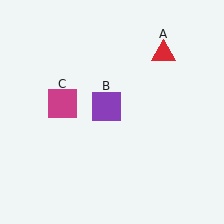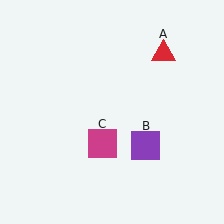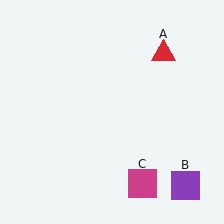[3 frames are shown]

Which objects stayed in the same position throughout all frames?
Red triangle (object A) remained stationary.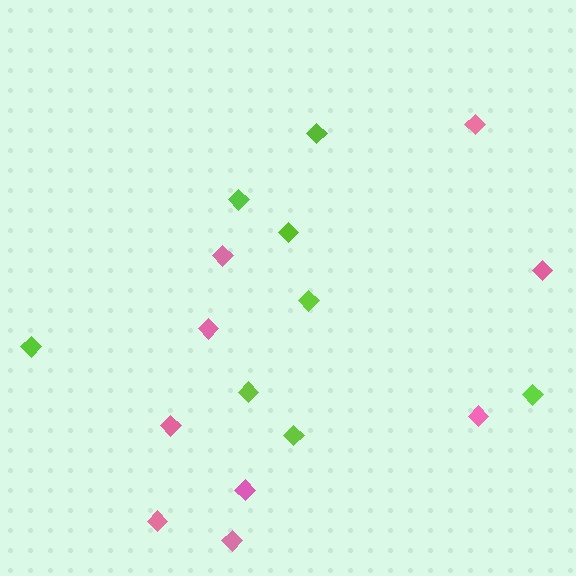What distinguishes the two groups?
There are 2 groups: one group of pink diamonds (9) and one group of lime diamonds (8).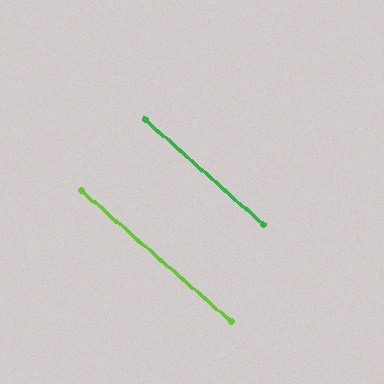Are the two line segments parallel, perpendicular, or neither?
Parallel — their directions differ by only 0.2°.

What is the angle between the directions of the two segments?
Approximately 0 degrees.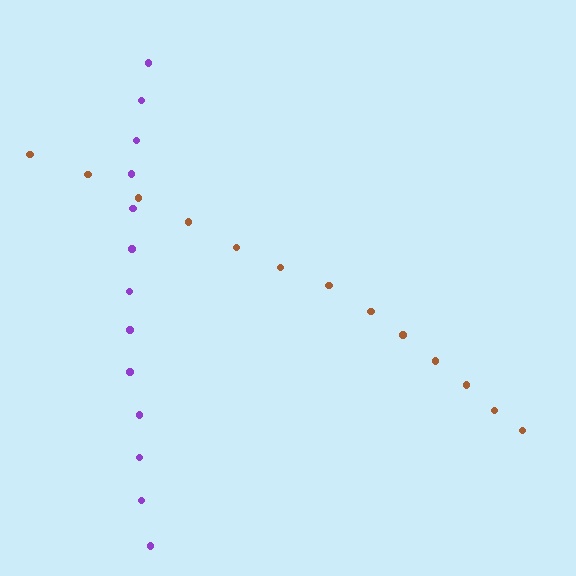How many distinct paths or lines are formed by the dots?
There are 2 distinct paths.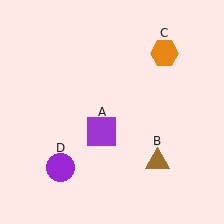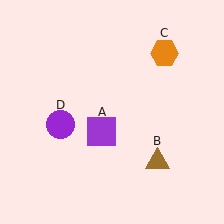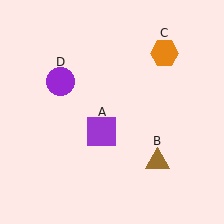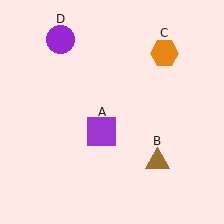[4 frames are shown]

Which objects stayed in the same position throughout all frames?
Purple square (object A) and brown triangle (object B) and orange hexagon (object C) remained stationary.